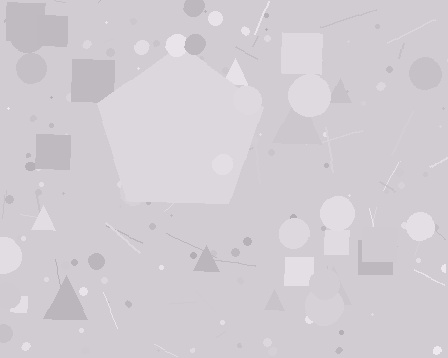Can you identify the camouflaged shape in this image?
The camouflaged shape is a pentagon.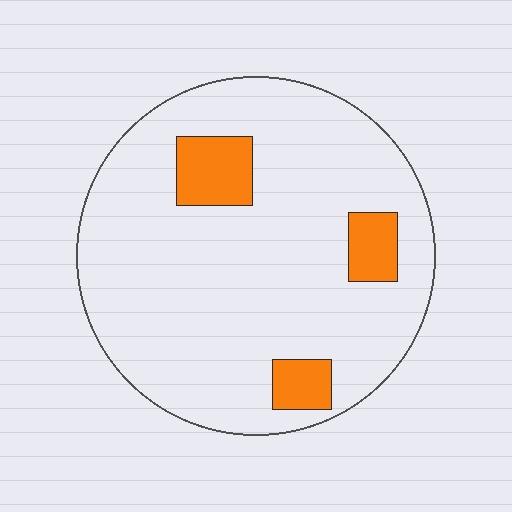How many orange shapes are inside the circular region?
3.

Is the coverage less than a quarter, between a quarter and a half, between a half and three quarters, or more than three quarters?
Less than a quarter.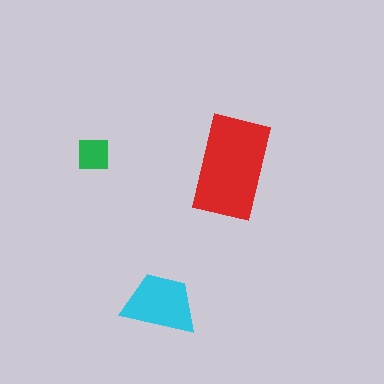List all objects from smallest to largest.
The green square, the cyan trapezoid, the red rectangle.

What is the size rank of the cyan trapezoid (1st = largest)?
2nd.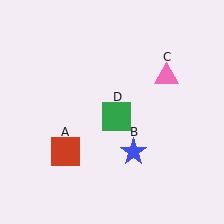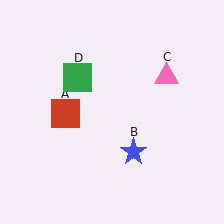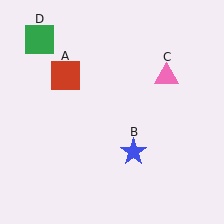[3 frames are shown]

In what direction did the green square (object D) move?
The green square (object D) moved up and to the left.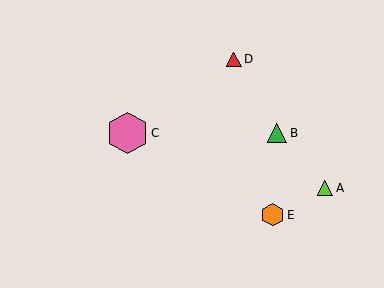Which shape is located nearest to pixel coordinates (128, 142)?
The pink hexagon (labeled C) at (127, 133) is nearest to that location.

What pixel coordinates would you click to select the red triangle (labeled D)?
Click at (234, 59) to select the red triangle D.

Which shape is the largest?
The pink hexagon (labeled C) is the largest.